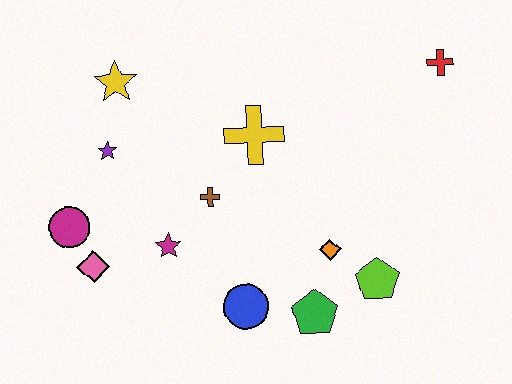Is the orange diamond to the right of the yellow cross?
Yes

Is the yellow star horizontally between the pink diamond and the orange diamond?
Yes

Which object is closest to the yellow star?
The purple star is closest to the yellow star.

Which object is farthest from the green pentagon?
The yellow star is farthest from the green pentagon.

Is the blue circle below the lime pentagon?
Yes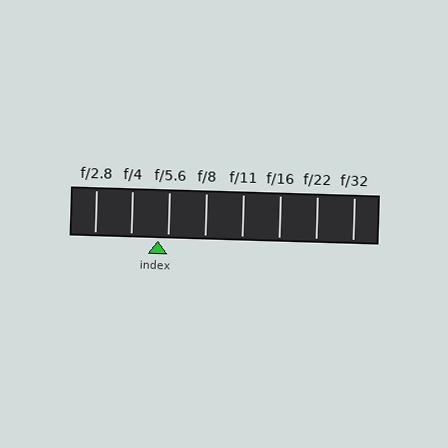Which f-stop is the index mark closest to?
The index mark is closest to f/5.6.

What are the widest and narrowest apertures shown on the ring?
The widest aperture shown is f/2.8 and the narrowest is f/32.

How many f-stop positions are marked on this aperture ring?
There are 8 f-stop positions marked.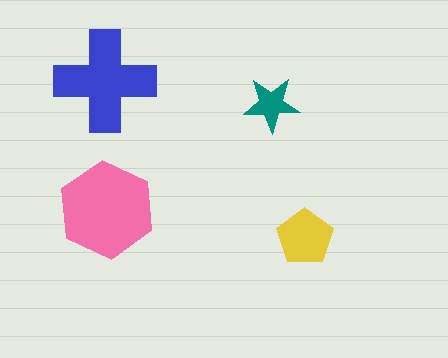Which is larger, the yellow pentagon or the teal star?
The yellow pentagon.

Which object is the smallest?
The teal star.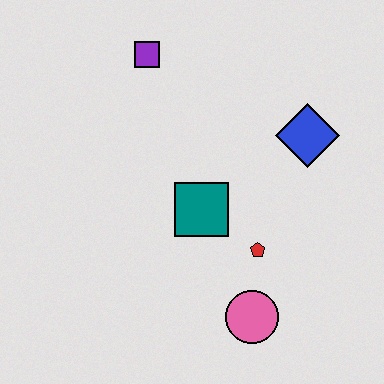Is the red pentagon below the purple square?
Yes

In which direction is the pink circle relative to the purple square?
The pink circle is below the purple square.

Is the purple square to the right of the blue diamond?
No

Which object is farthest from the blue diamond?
The pink circle is farthest from the blue diamond.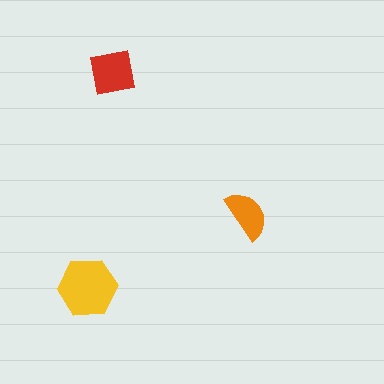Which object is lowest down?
The yellow hexagon is bottommost.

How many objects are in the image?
There are 3 objects in the image.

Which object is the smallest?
The orange semicircle.